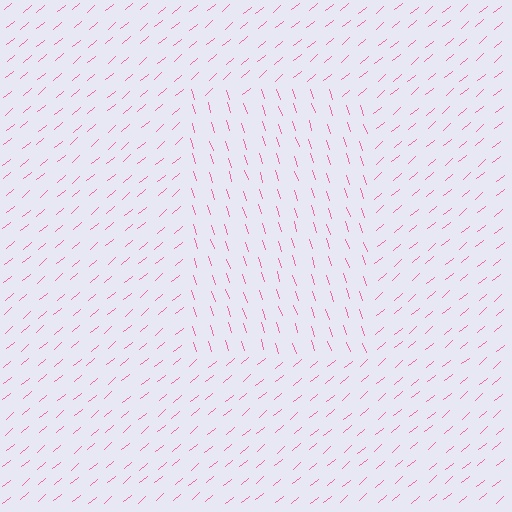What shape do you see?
I see a rectangle.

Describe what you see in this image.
The image is filled with small pink line segments. A rectangle region in the image has lines oriented differently from the surrounding lines, creating a visible texture boundary.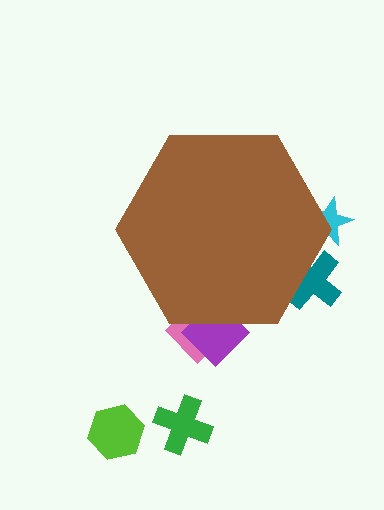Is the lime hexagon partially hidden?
No, the lime hexagon is fully visible.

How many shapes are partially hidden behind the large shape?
4 shapes are partially hidden.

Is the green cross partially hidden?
No, the green cross is fully visible.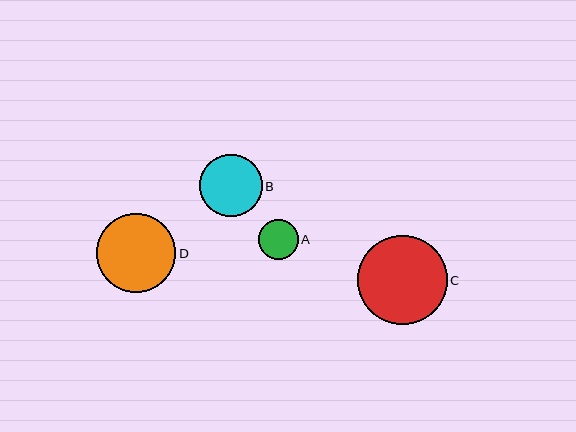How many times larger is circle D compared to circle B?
Circle D is approximately 1.3 times the size of circle B.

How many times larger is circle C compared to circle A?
Circle C is approximately 2.2 times the size of circle A.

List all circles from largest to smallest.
From largest to smallest: C, D, B, A.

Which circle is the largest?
Circle C is the largest with a size of approximately 89 pixels.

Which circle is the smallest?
Circle A is the smallest with a size of approximately 40 pixels.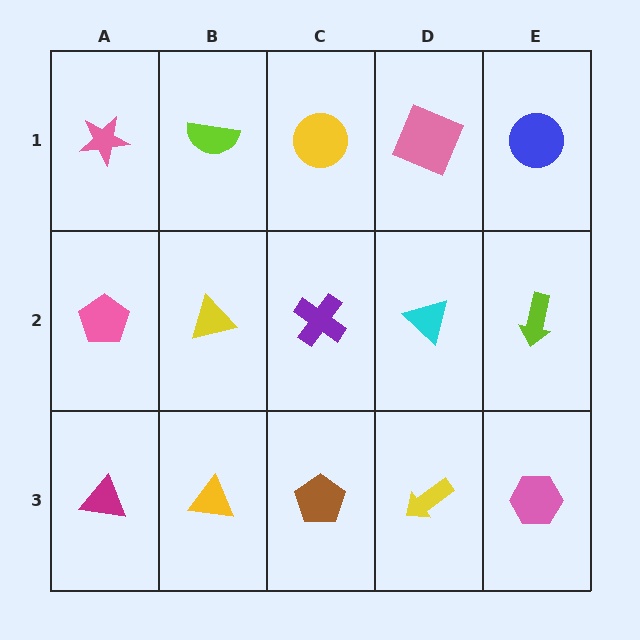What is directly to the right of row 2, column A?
A yellow triangle.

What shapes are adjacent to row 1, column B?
A yellow triangle (row 2, column B), a pink star (row 1, column A), a yellow circle (row 1, column C).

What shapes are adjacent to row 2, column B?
A lime semicircle (row 1, column B), a yellow triangle (row 3, column B), a pink pentagon (row 2, column A), a purple cross (row 2, column C).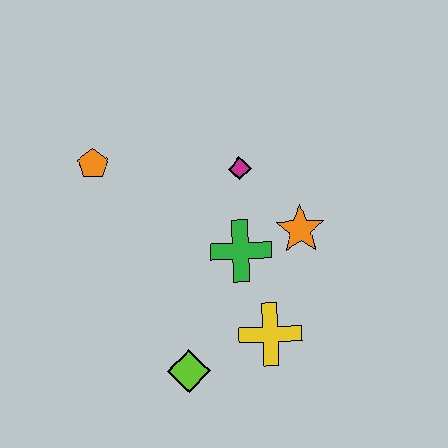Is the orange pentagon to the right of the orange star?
No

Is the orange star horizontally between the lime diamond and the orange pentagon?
No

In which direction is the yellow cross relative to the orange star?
The yellow cross is below the orange star.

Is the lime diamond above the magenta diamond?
No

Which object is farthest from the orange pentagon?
The yellow cross is farthest from the orange pentagon.